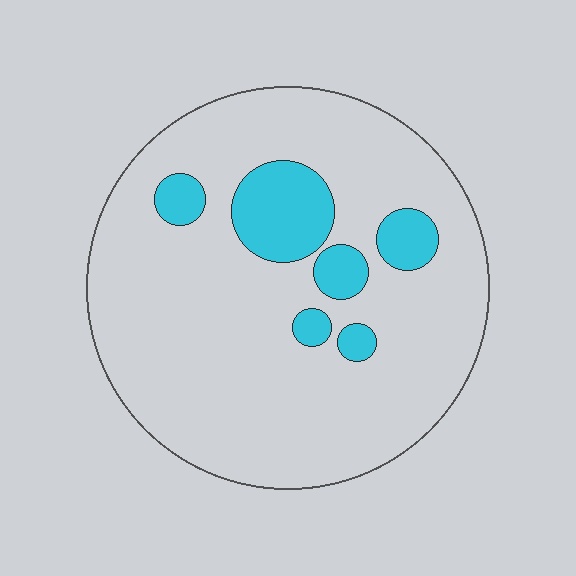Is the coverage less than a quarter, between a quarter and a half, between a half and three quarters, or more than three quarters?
Less than a quarter.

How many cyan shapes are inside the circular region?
6.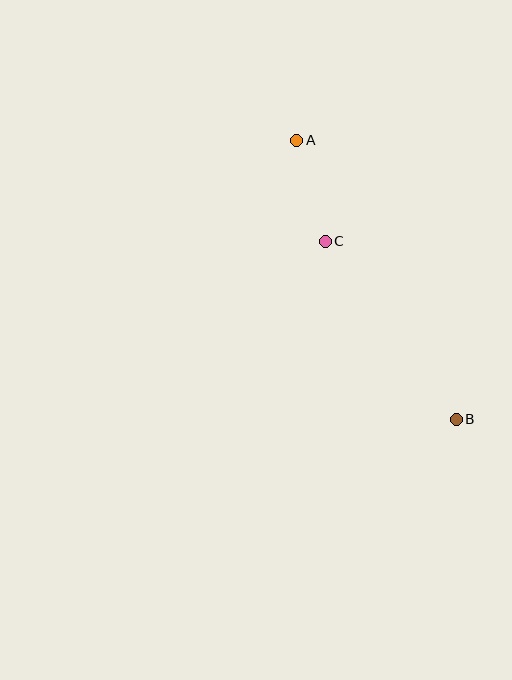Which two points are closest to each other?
Points A and C are closest to each other.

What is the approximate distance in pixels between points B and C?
The distance between B and C is approximately 221 pixels.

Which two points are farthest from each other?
Points A and B are farthest from each other.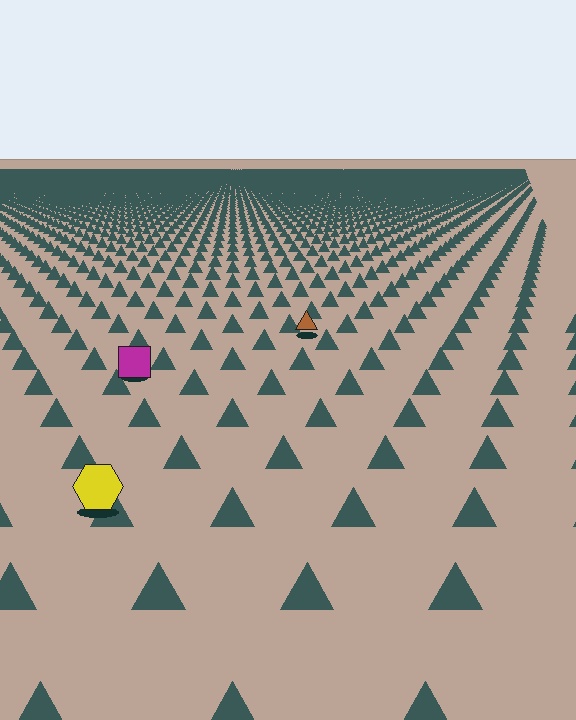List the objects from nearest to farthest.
From nearest to farthest: the yellow hexagon, the magenta square, the brown triangle.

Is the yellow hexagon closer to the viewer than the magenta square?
Yes. The yellow hexagon is closer — you can tell from the texture gradient: the ground texture is coarser near it.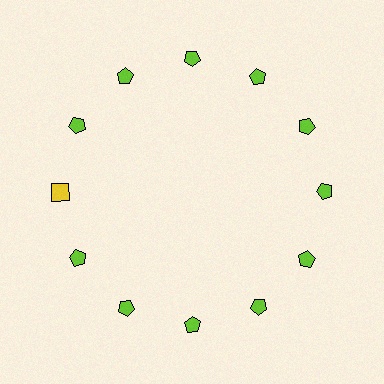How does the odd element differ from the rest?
It differs in both color (yellow instead of lime) and shape (square instead of pentagon).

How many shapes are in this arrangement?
There are 12 shapes arranged in a ring pattern.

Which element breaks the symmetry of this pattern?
The yellow square at roughly the 9 o'clock position breaks the symmetry. All other shapes are lime pentagons.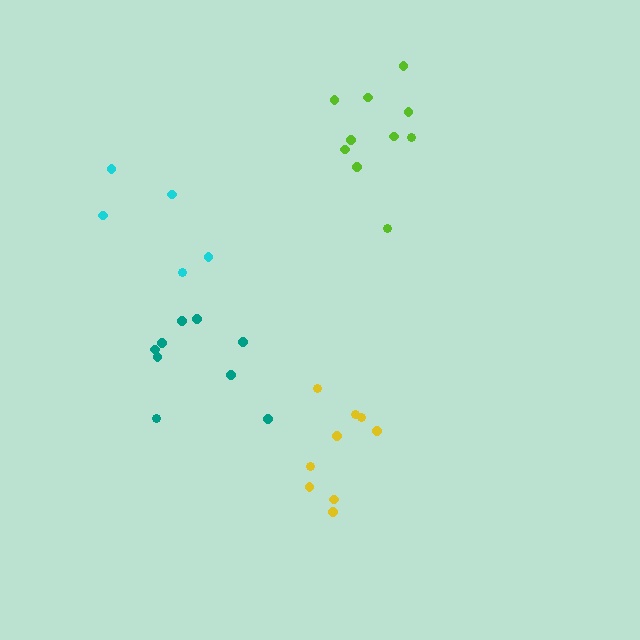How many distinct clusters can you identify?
There are 4 distinct clusters.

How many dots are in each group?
Group 1: 10 dots, Group 2: 5 dots, Group 3: 9 dots, Group 4: 9 dots (33 total).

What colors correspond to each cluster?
The clusters are colored: lime, cyan, yellow, teal.